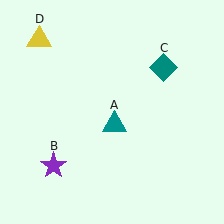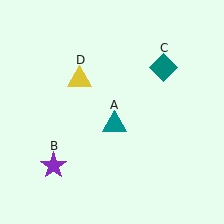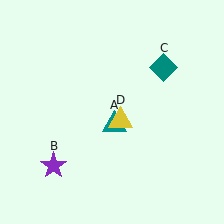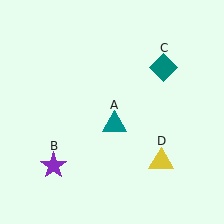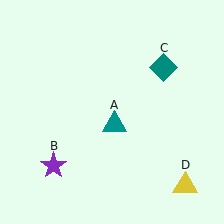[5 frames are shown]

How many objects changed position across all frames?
1 object changed position: yellow triangle (object D).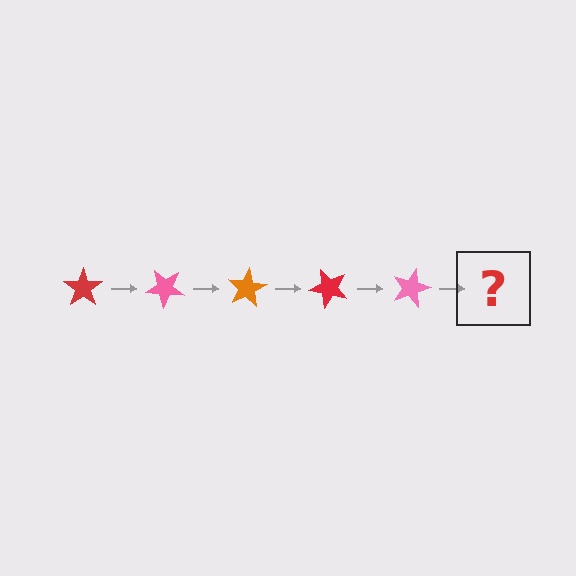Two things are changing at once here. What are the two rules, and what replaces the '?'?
The two rules are that it rotates 40 degrees each step and the color cycles through red, pink, and orange. The '?' should be an orange star, rotated 200 degrees from the start.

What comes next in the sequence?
The next element should be an orange star, rotated 200 degrees from the start.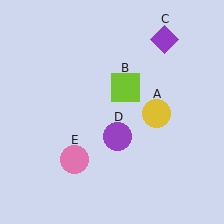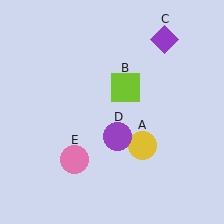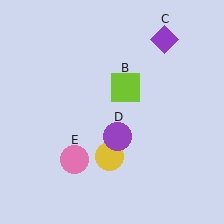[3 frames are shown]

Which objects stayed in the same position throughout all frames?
Lime square (object B) and purple diamond (object C) and purple circle (object D) and pink circle (object E) remained stationary.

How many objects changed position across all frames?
1 object changed position: yellow circle (object A).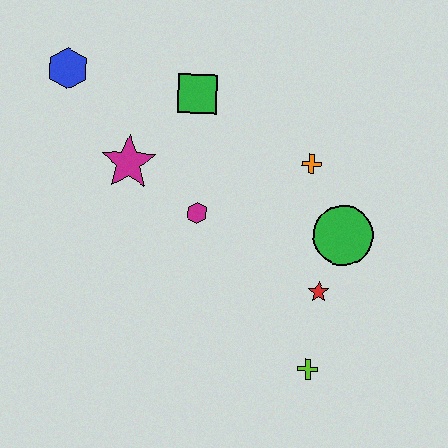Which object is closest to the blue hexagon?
The magenta star is closest to the blue hexagon.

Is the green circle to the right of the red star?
Yes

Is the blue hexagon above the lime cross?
Yes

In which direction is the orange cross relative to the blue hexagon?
The orange cross is to the right of the blue hexagon.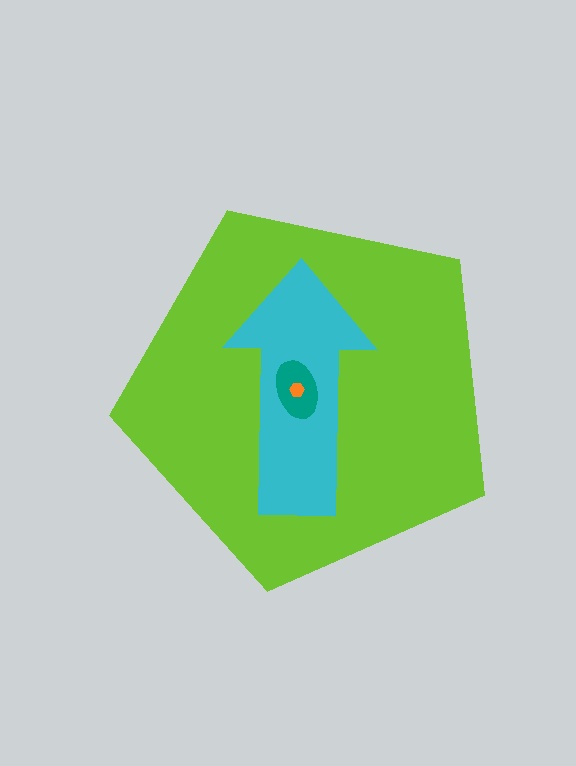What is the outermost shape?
The lime pentagon.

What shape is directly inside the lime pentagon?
The cyan arrow.